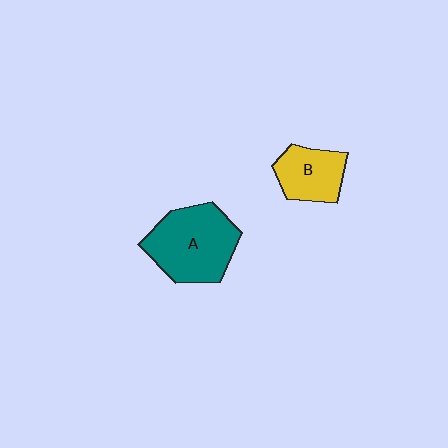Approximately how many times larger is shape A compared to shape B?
Approximately 1.7 times.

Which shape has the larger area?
Shape A (teal).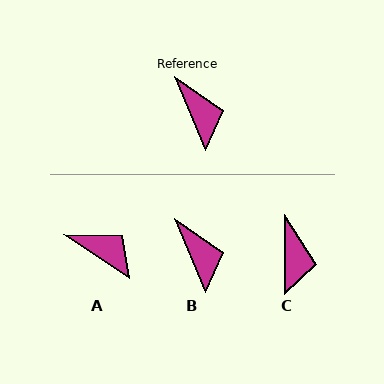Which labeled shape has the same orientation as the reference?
B.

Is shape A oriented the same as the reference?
No, it is off by about 34 degrees.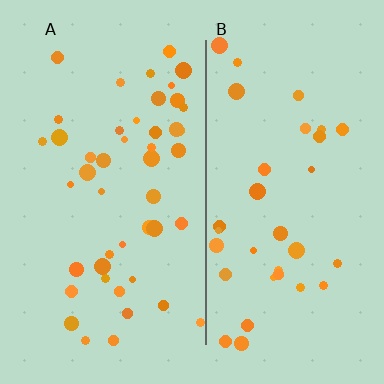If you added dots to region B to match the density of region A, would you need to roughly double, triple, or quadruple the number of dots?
Approximately double.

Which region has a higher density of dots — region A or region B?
A (the left).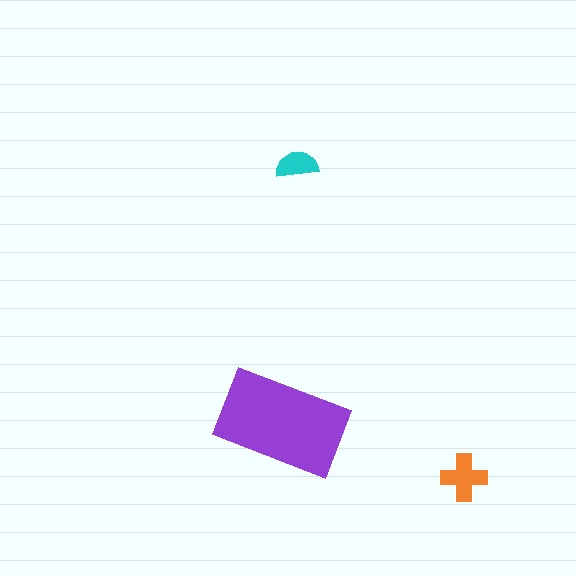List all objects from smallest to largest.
The cyan semicircle, the orange cross, the purple rectangle.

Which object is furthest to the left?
The purple rectangle is leftmost.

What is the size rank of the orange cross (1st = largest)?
2nd.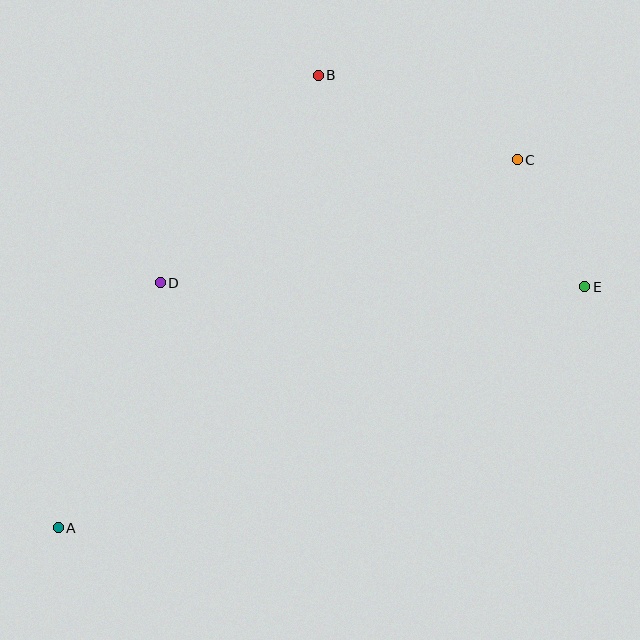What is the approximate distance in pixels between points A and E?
The distance between A and E is approximately 579 pixels.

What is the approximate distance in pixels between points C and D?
The distance between C and D is approximately 378 pixels.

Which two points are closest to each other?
Points C and E are closest to each other.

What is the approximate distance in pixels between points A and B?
The distance between A and B is approximately 522 pixels.